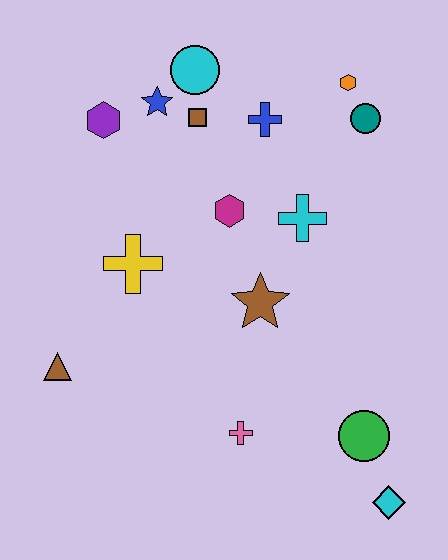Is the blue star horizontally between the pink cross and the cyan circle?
No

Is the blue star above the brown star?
Yes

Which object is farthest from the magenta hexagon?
The cyan diamond is farthest from the magenta hexagon.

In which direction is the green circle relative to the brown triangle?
The green circle is to the right of the brown triangle.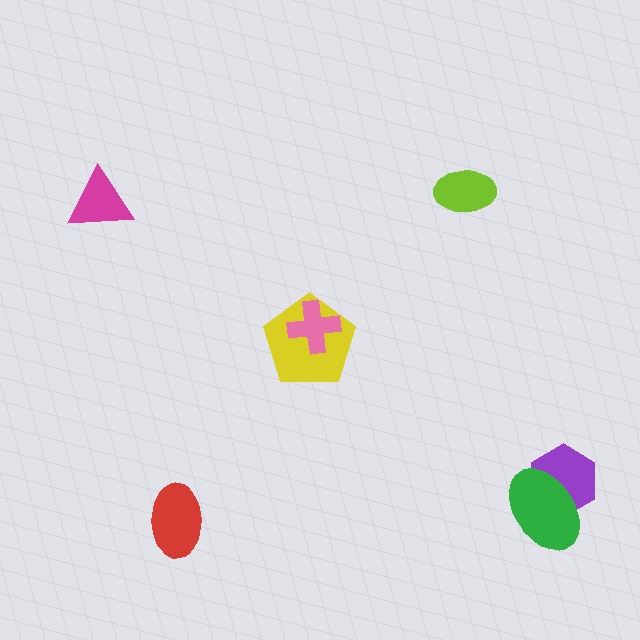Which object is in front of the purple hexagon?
The green ellipse is in front of the purple hexagon.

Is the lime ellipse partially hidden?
No, no other shape covers it.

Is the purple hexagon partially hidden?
Yes, it is partially covered by another shape.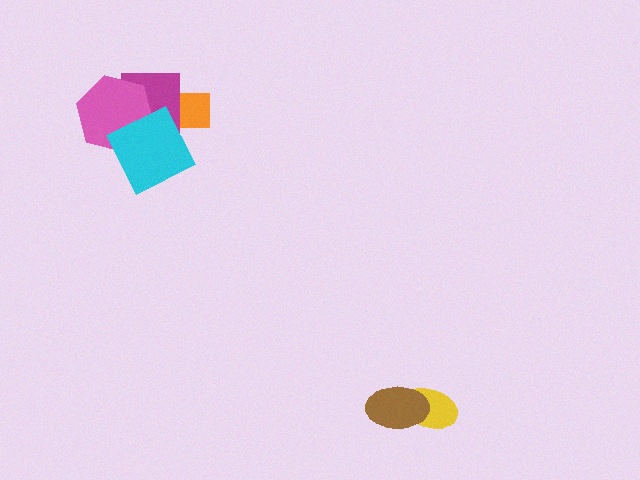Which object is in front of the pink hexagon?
The cyan diamond is in front of the pink hexagon.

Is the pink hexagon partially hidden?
Yes, it is partially covered by another shape.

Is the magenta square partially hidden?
Yes, it is partially covered by another shape.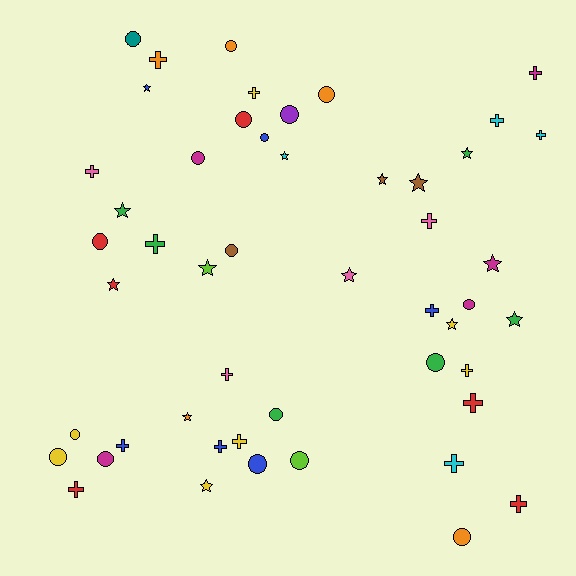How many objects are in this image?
There are 50 objects.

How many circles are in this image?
There are 18 circles.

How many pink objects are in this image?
There are 4 pink objects.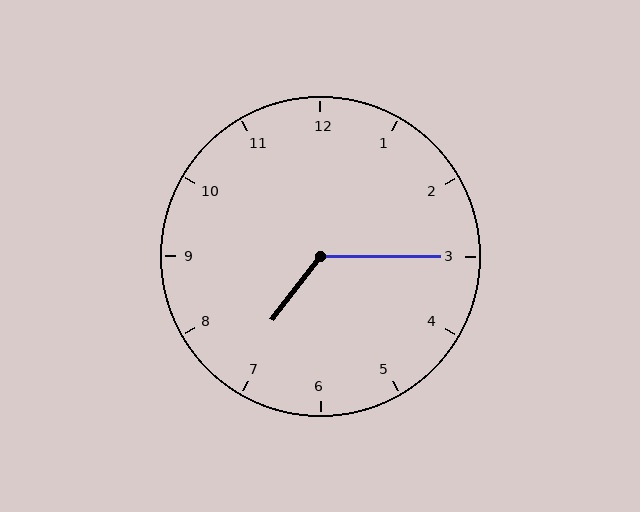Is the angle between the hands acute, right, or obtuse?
It is obtuse.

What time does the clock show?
7:15.